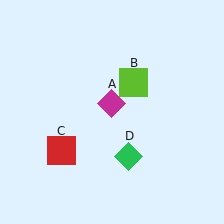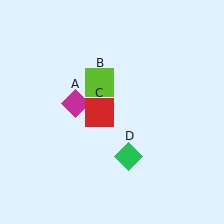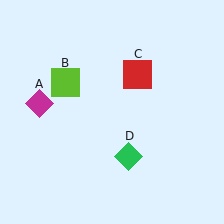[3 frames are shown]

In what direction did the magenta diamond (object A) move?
The magenta diamond (object A) moved left.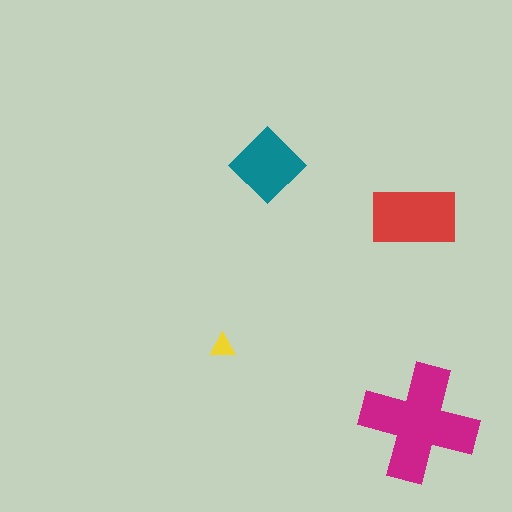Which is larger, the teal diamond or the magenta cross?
The magenta cross.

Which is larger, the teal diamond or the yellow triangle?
The teal diamond.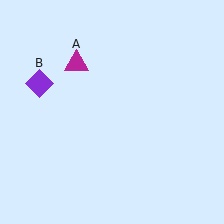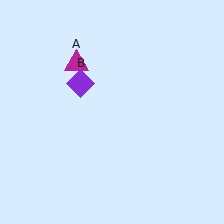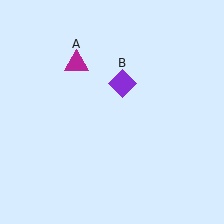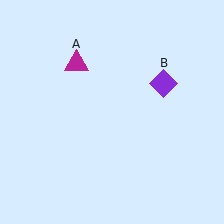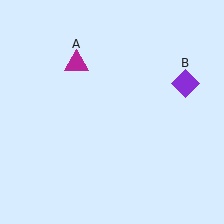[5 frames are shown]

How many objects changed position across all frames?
1 object changed position: purple diamond (object B).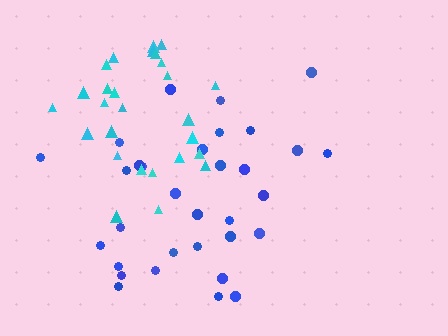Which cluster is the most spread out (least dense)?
Blue.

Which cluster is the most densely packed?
Cyan.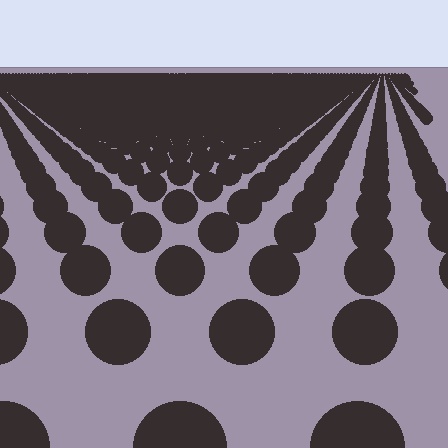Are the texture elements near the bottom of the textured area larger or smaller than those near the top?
Larger. Near the bottom, elements are closer to the viewer and appear at a bigger on-screen size.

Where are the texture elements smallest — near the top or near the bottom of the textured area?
Near the top.